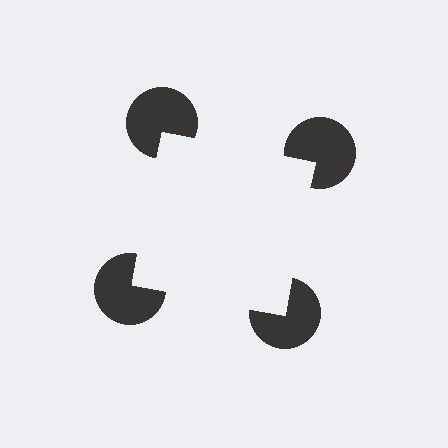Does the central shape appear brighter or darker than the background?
It typically appears slightly brighter than the background, even though no actual brightness change is drawn.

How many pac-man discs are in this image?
There are 4 — one at each vertex of the illusory square.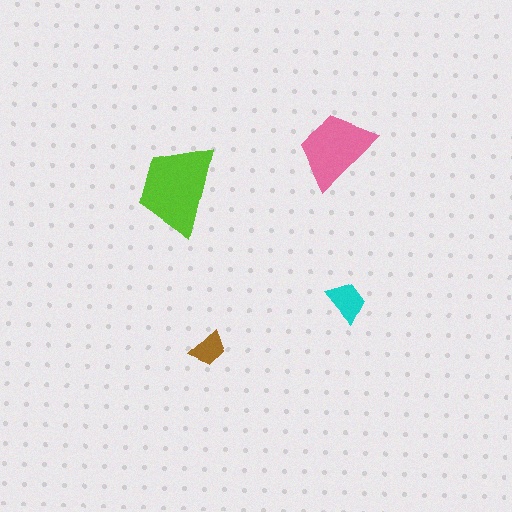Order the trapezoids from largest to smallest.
the lime one, the pink one, the cyan one, the brown one.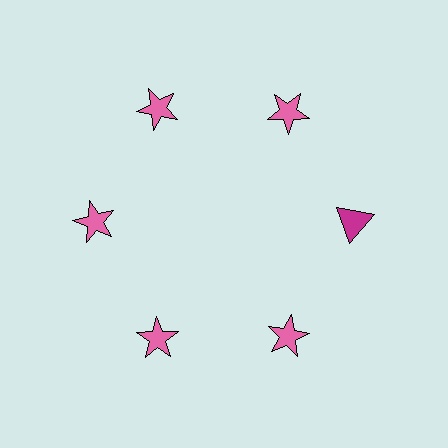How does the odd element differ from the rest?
It differs in both color (magenta instead of pink) and shape (triangle instead of star).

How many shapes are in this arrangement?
There are 6 shapes arranged in a ring pattern.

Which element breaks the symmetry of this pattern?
The magenta triangle at roughly the 3 o'clock position breaks the symmetry. All other shapes are pink stars.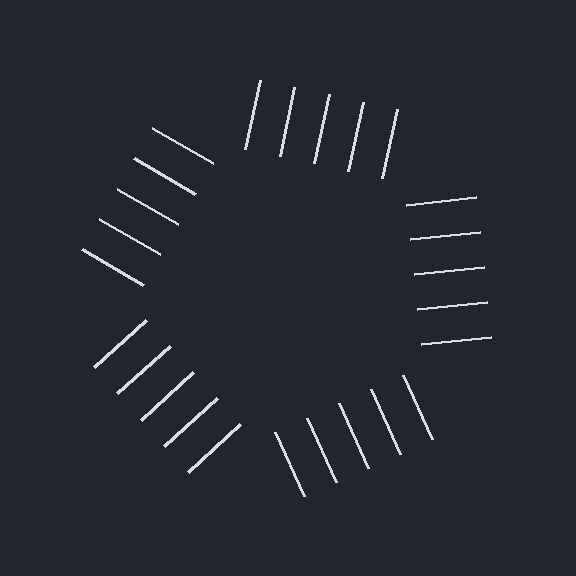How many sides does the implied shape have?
5 sides — the line-ends trace a pentagon.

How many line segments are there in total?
25 — 5 along each of the 5 edges.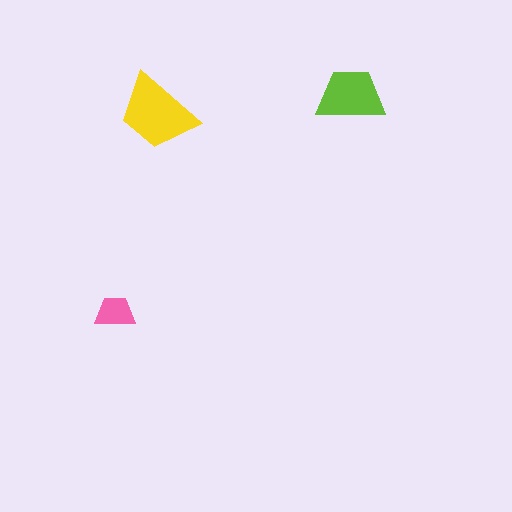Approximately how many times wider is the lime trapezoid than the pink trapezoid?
About 1.5 times wider.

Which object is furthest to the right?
The lime trapezoid is rightmost.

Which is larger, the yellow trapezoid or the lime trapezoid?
The yellow one.